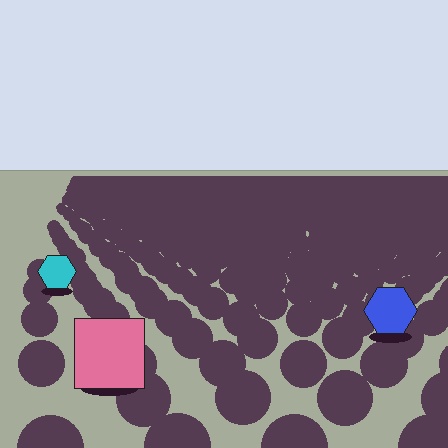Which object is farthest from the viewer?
The cyan hexagon is farthest from the viewer. It appears smaller and the ground texture around it is denser.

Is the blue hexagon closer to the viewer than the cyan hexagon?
Yes. The blue hexagon is closer — you can tell from the texture gradient: the ground texture is coarser near it.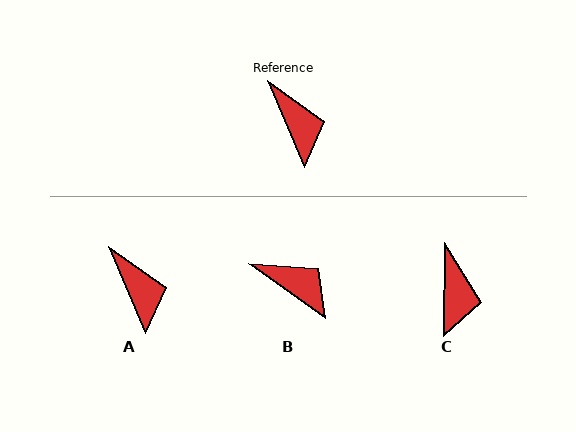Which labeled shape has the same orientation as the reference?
A.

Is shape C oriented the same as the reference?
No, it is off by about 24 degrees.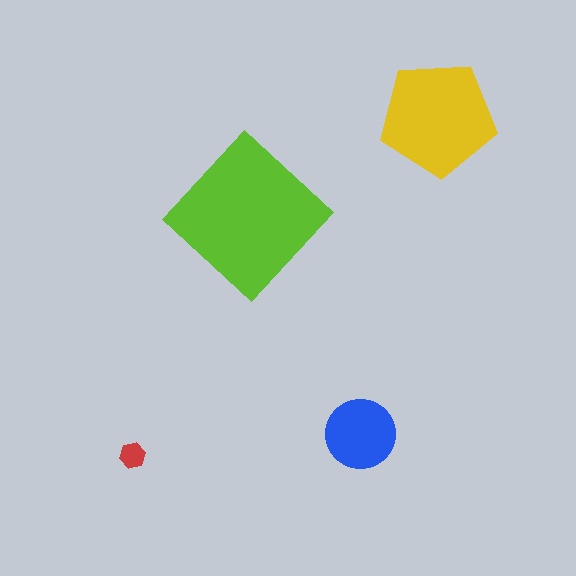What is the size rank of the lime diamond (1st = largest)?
1st.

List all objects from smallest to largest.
The red hexagon, the blue circle, the yellow pentagon, the lime diamond.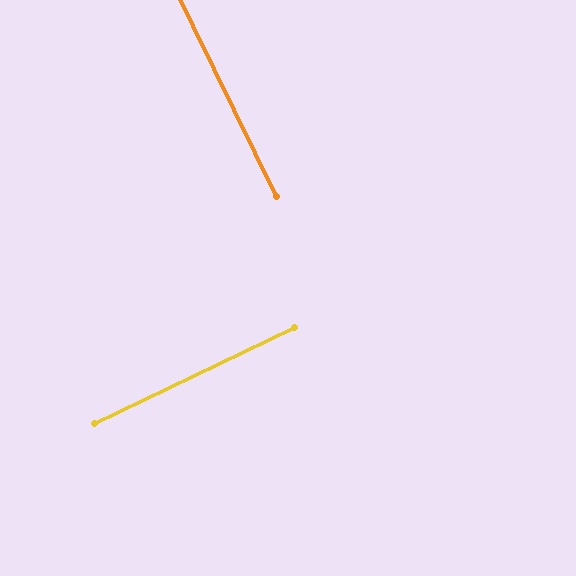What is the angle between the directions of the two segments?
Approximately 90 degrees.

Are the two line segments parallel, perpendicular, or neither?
Perpendicular — they meet at approximately 90°.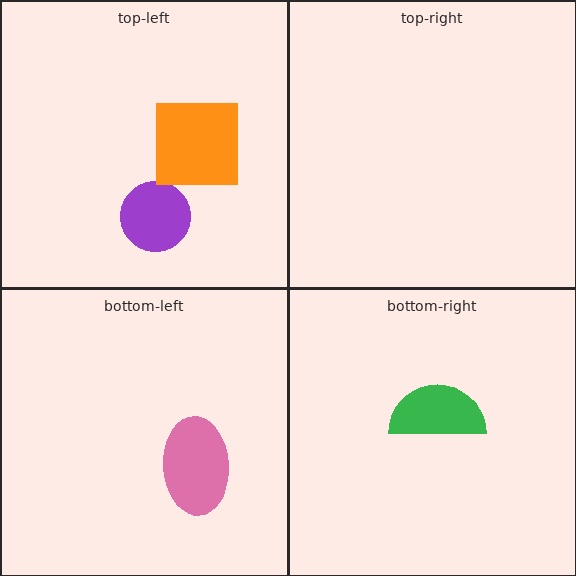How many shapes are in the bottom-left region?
1.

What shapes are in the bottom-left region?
The pink ellipse.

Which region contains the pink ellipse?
The bottom-left region.